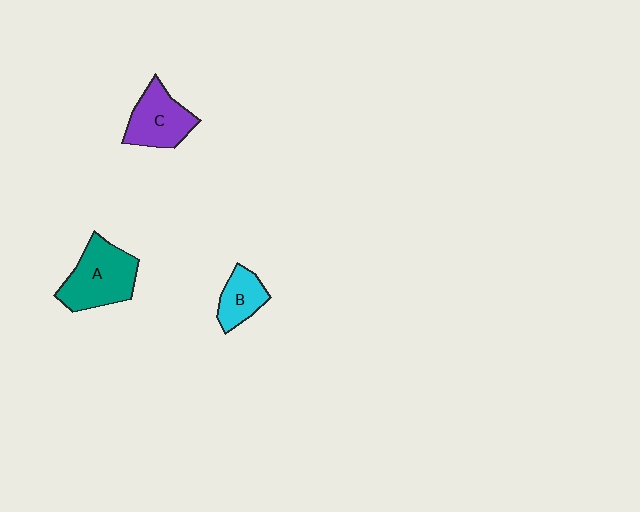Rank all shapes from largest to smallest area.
From largest to smallest: A (teal), C (purple), B (cyan).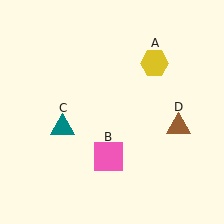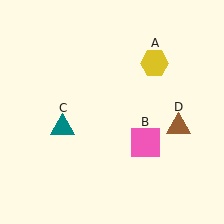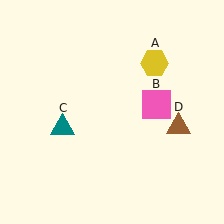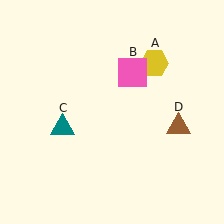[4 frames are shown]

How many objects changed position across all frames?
1 object changed position: pink square (object B).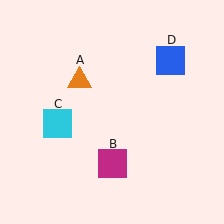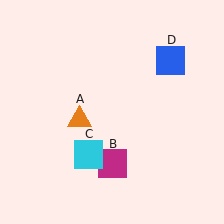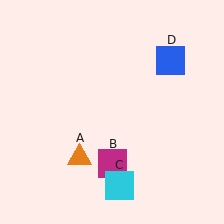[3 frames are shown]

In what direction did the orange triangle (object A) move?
The orange triangle (object A) moved down.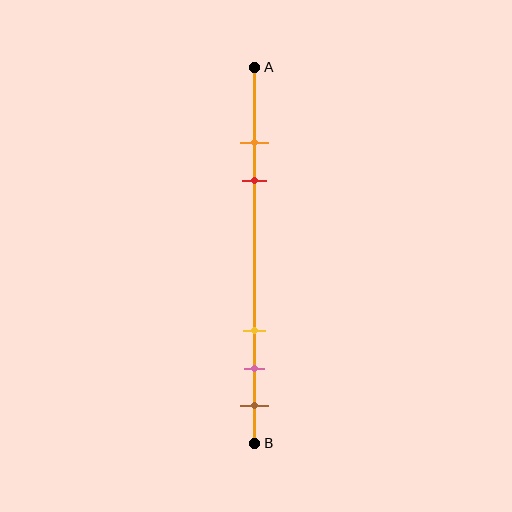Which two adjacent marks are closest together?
The orange and red marks are the closest adjacent pair.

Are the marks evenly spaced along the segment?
No, the marks are not evenly spaced.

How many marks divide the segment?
There are 5 marks dividing the segment.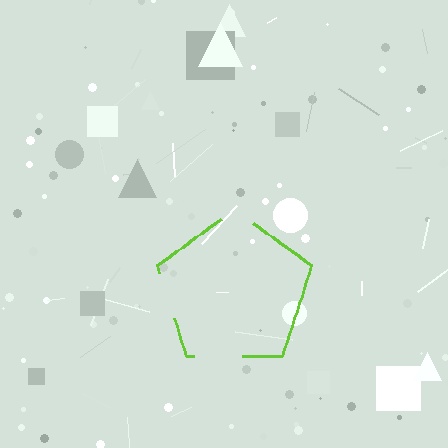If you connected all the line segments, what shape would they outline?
They would outline a pentagon.